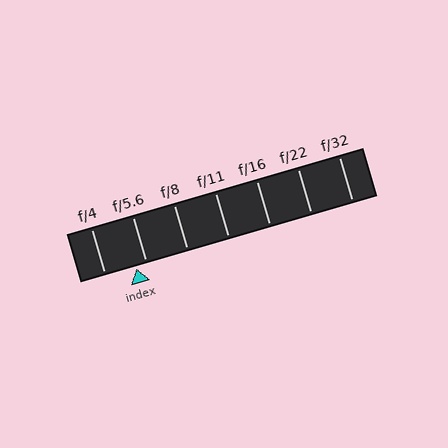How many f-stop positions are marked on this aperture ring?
There are 7 f-stop positions marked.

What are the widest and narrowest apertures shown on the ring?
The widest aperture shown is f/4 and the narrowest is f/32.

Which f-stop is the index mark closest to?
The index mark is closest to f/5.6.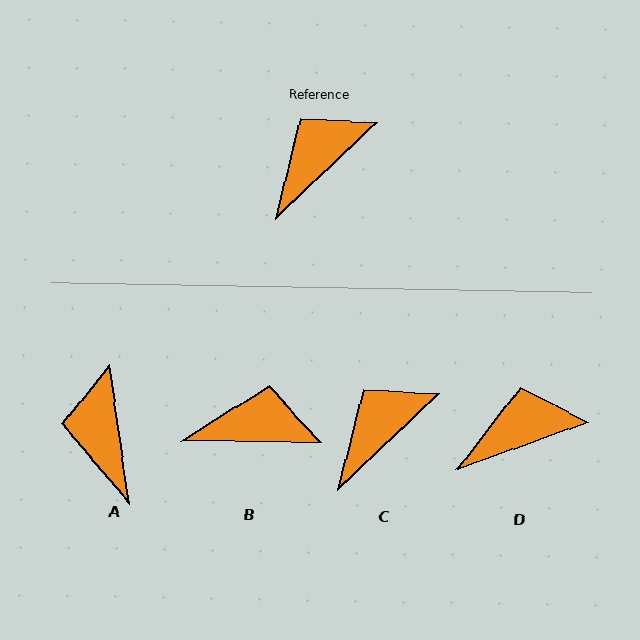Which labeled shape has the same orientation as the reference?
C.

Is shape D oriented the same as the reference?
No, it is off by about 24 degrees.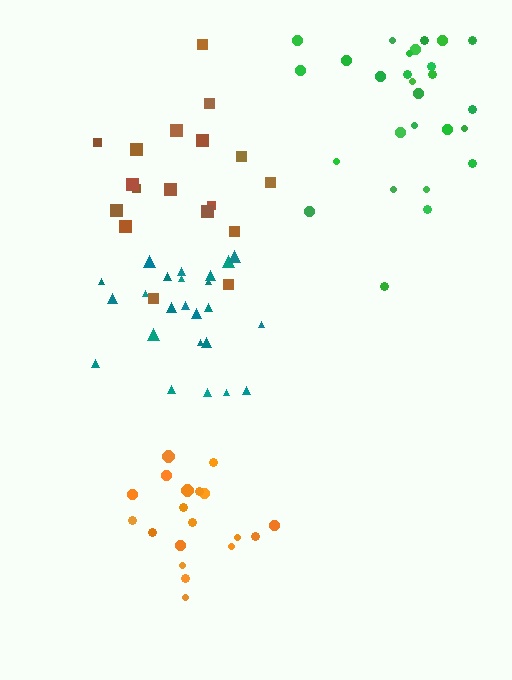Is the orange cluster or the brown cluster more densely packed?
Orange.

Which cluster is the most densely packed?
Orange.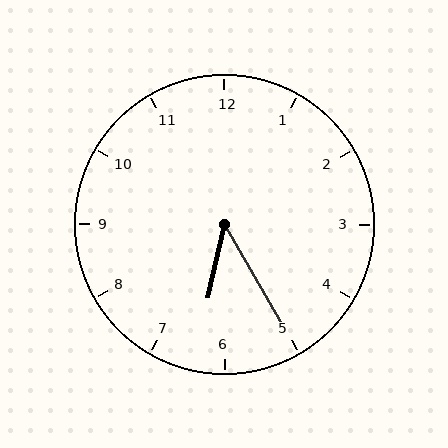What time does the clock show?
6:25.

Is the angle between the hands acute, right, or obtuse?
It is acute.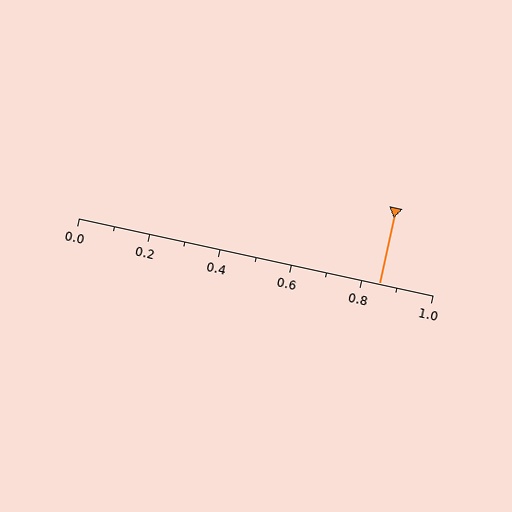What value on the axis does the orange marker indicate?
The marker indicates approximately 0.85.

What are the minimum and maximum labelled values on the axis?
The axis runs from 0.0 to 1.0.